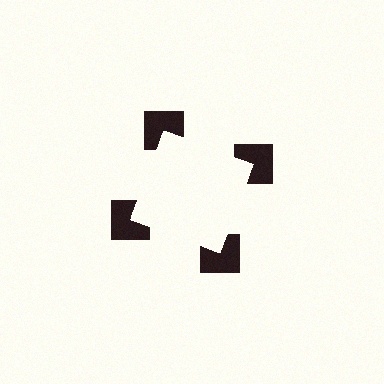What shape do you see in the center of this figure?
An illusory square — its edges are inferred from the aligned wedge cuts in the notched squares, not physically drawn.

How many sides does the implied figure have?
4 sides.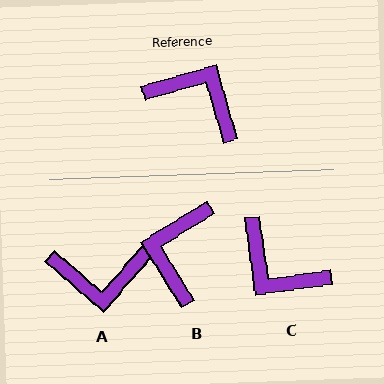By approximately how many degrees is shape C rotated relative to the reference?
Approximately 172 degrees counter-clockwise.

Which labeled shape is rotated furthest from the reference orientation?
C, about 172 degrees away.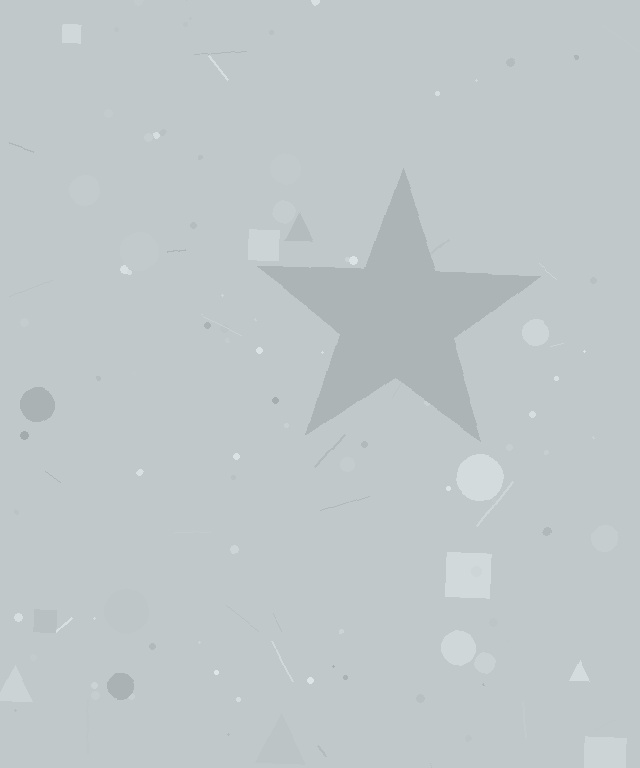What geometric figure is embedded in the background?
A star is embedded in the background.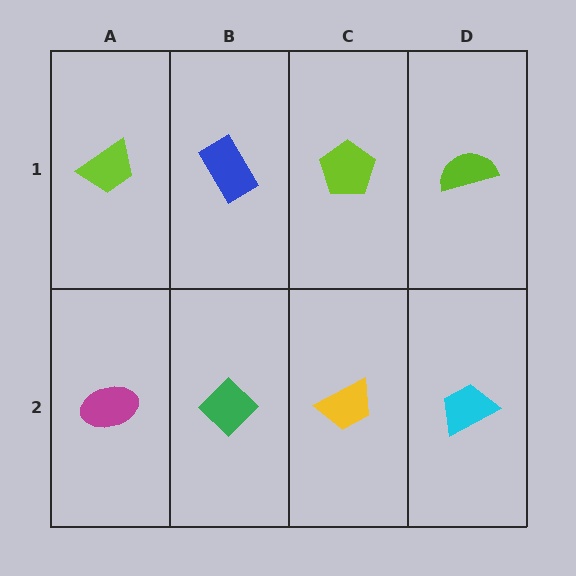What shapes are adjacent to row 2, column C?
A lime pentagon (row 1, column C), a green diamond (row 2, column B), a cyan trapezoid (row 2, column D).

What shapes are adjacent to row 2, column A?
A lime trapezoid (row 1, column A), a green diamond (row 2, column B).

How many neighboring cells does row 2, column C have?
3.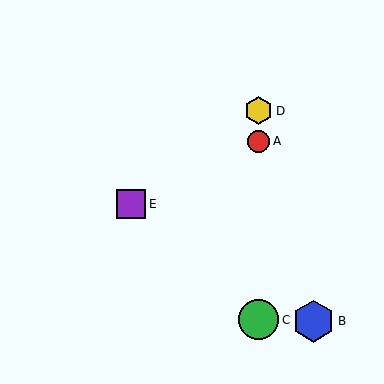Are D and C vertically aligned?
Yes, both are at x≈259.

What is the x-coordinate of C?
Object C is at x≈259.